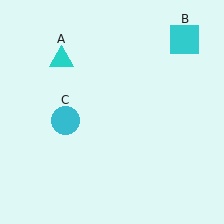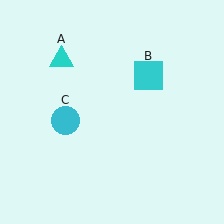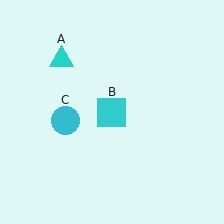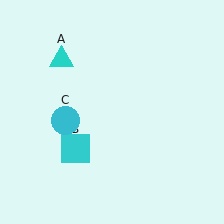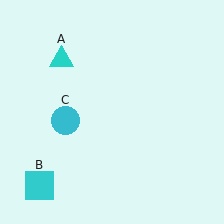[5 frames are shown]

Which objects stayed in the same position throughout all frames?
Cyan triangle (object A) and cyan circle (object C) remained stationary.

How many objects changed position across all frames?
1 object changed position: cyan square (object B).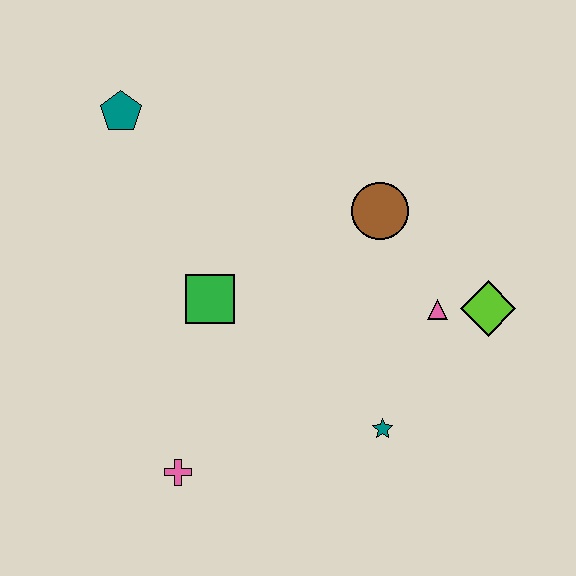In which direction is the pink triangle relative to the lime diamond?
The pink triangle is to the left of the lime diamond.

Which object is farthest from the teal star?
The teal pentagon is farthest from the teal star.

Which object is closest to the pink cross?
The green square is closest to the pink cross.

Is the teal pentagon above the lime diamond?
Yes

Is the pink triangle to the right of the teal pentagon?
Yes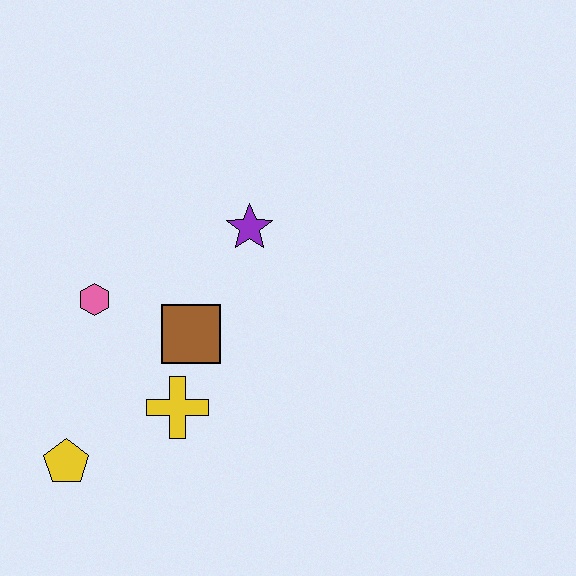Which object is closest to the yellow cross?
The brown square is closest to the yellow cross.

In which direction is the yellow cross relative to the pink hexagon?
The yellow cross is below the pink hexagon.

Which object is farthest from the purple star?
The yellow pentagon is farthest from the purple star.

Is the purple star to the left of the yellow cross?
No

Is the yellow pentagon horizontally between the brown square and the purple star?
No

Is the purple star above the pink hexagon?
Yes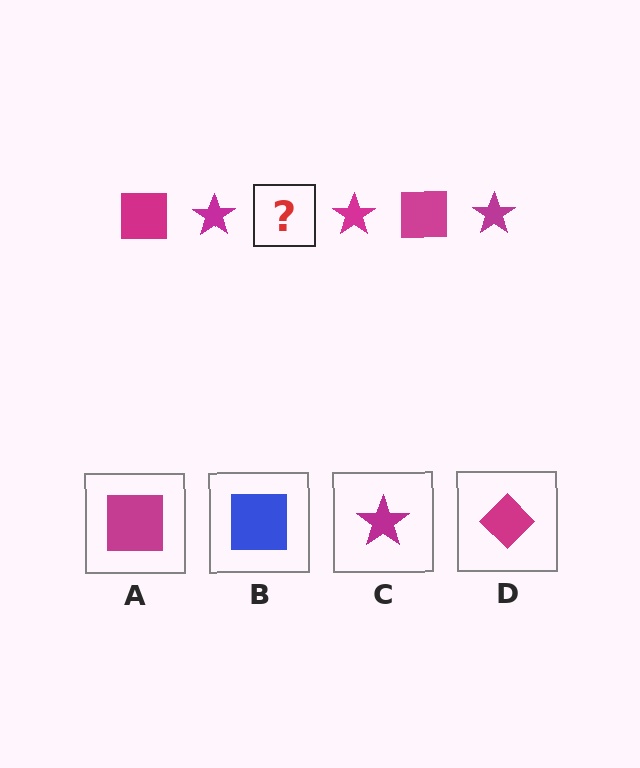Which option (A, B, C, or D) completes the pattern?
A.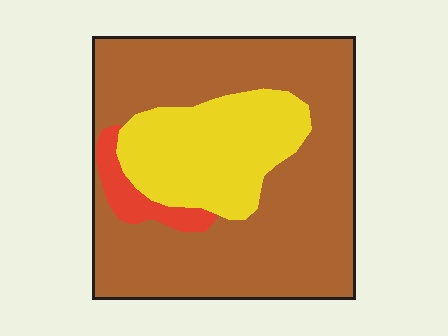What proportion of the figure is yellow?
Yellow takes up between a sixth and a third of the figure.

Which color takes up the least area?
Red, at roughly 5%.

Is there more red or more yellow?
Yellow.